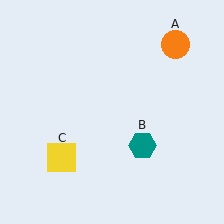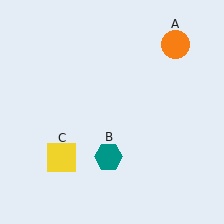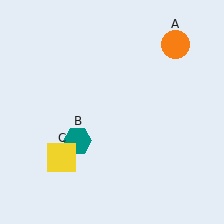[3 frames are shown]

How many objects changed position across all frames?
1 object changed position: teal hexagon (object B).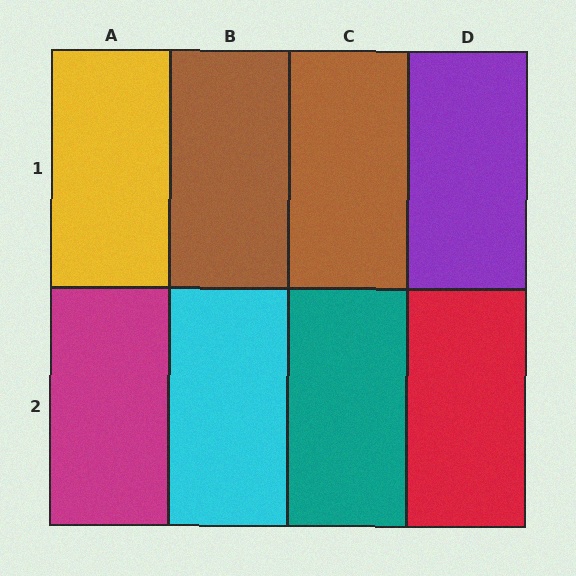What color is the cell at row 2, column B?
Cyan.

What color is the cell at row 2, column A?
Magenta.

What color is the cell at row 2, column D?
Red.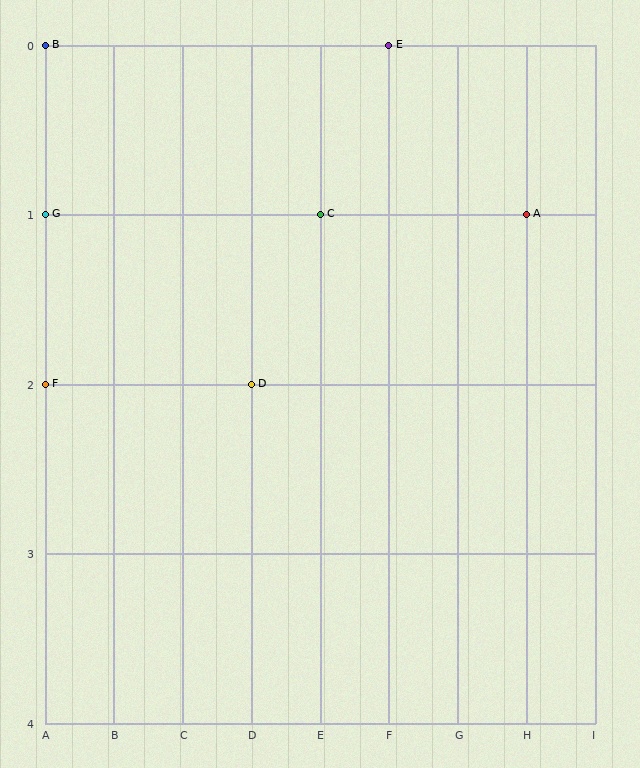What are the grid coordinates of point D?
Point D is at grid coordinates (D, 2).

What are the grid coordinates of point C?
Point C is at grid coordinates (E, 1).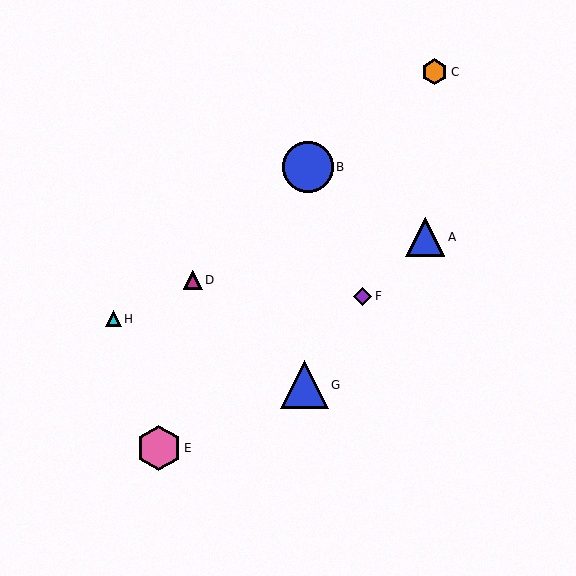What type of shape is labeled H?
Shape H is a cyan triangle.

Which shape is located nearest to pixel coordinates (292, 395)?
The blue triangle (labeled G) at (304, 385) is nearest to that location.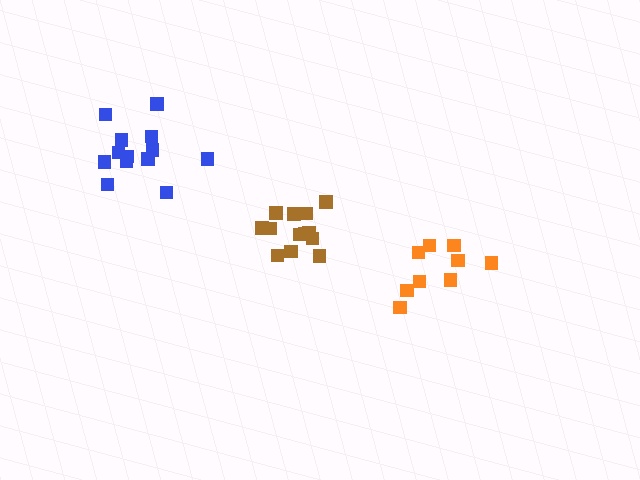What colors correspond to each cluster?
The clusters are colored: brown, orange, blue.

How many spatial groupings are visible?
There are 3 spatial groupings.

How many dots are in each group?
Group 1: 13 dots, Group 2: 9 dots, Group 3: 13 dots (35 total).